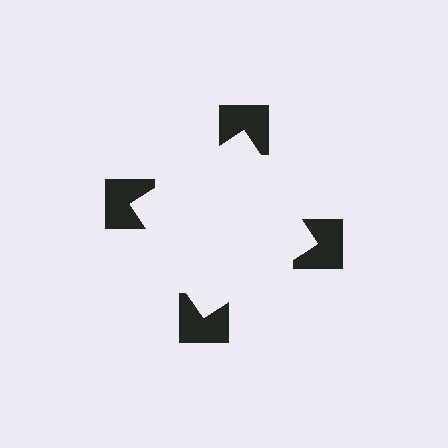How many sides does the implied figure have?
4 sides.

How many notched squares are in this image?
There are 4 — one at each vertex of the illusory square.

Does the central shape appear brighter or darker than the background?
It typically appears slightly brighter than the background, even though no actual brightness change is drawn.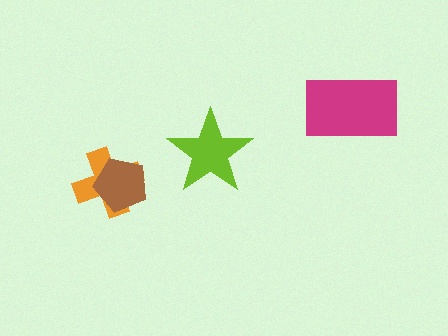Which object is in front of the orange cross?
The brown pentagon is in front of the orange cross.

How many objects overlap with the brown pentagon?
1 object overlaps with the brown pentagon.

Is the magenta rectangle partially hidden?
No, no other shape covers it.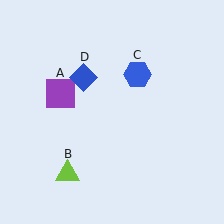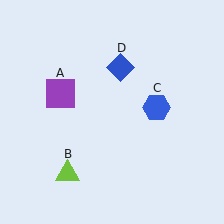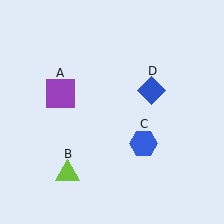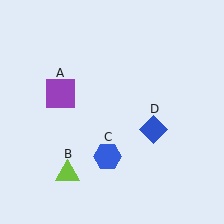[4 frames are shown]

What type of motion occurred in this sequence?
The blue hexagon (object C), blue diamond (object D) rotated clockwise around the center of the scene.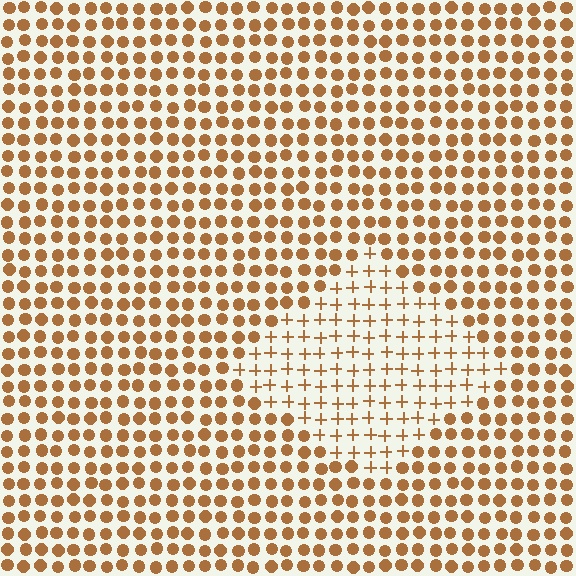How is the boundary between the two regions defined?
The boundary is defined by a change in element shape: plus signs inside vs. circles outside. All elements share the same color and spacing.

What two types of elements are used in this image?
The image uses plus signs inside the diamond region and circles outside it.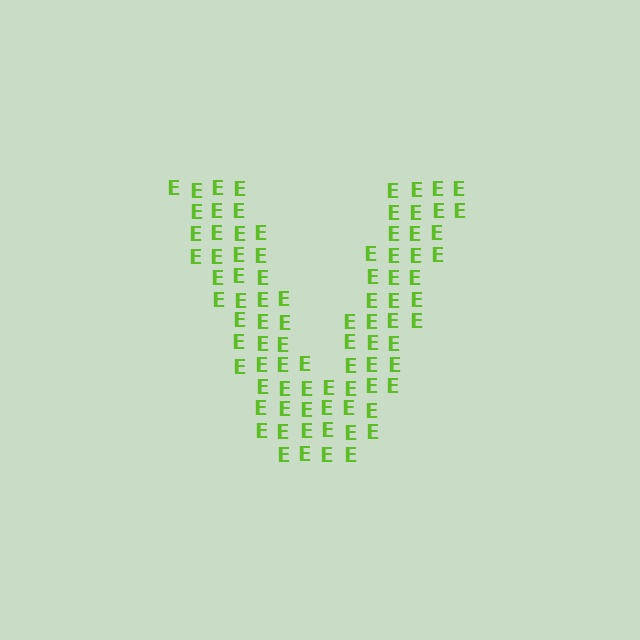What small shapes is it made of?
It is made of small letter E's.